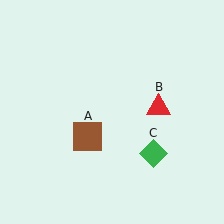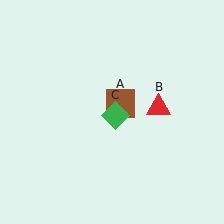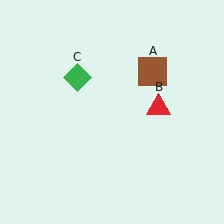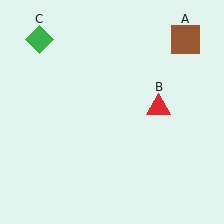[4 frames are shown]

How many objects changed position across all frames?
2 objects changed position: brown square (object A), green diamond (object C).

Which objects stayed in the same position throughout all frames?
Red triangle (object B) remained stationary.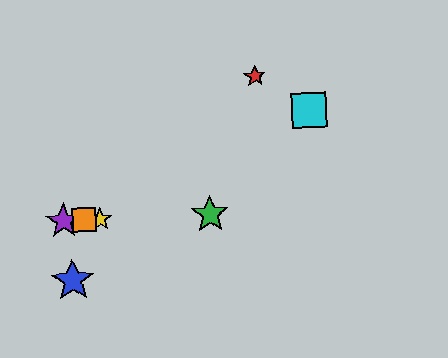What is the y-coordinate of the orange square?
The orange square is at y≈220.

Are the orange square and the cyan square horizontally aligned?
No, the orange square is at y≈220 and the cyan square is at y≈111.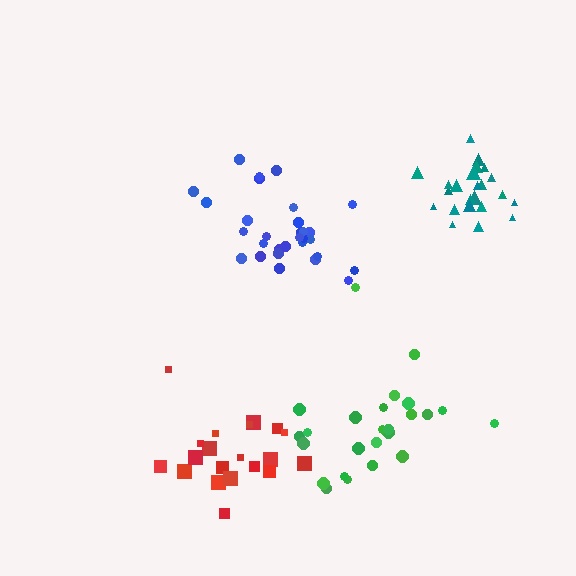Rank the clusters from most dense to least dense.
teal, blue, red, green.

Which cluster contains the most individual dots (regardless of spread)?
Blue (30).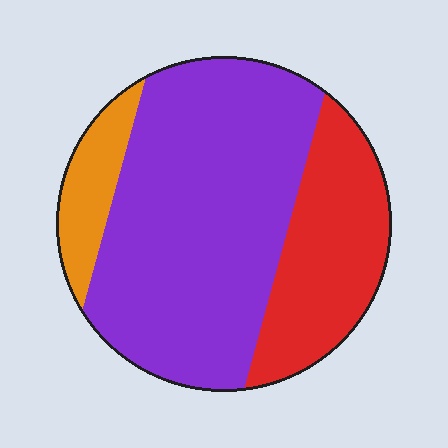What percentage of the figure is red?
Red covers 27% of the figure.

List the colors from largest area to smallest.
From largest to smallest: purple, red, orange.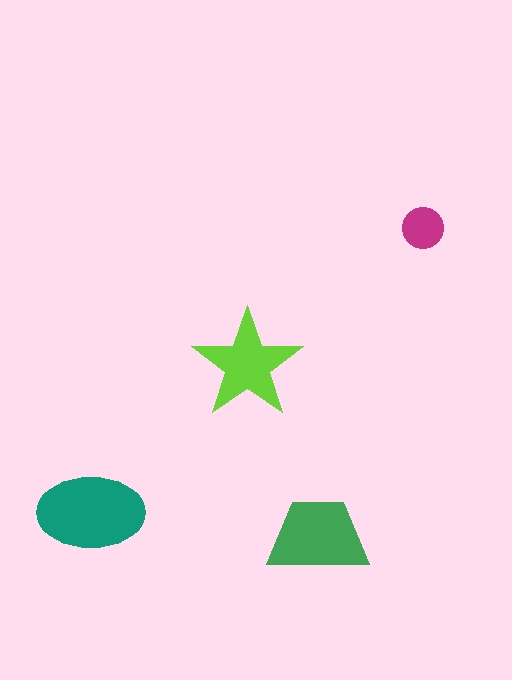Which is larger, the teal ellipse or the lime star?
The teal ellipse.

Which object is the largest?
The teal ellipse.